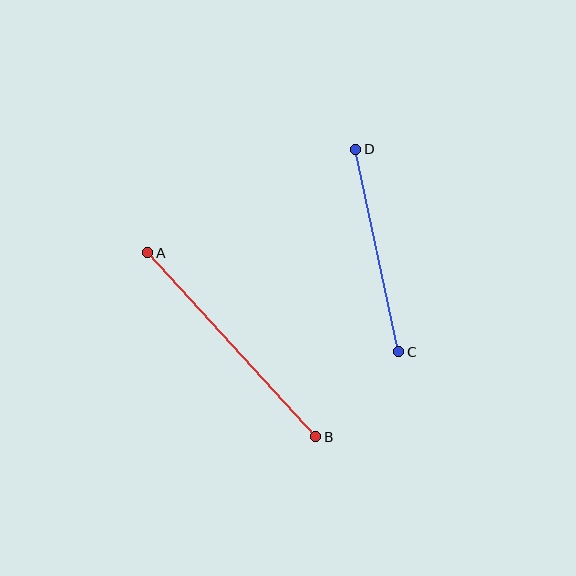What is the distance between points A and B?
The distance is approximately 250 pixels.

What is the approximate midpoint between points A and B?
The midpoint is at approximately (232, 345) pixels.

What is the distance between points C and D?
The distance is approximately 207 pixels.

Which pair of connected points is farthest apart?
Points A and B are farthest apart.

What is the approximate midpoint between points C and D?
The midpoint is at approximately (377, 250) pixels.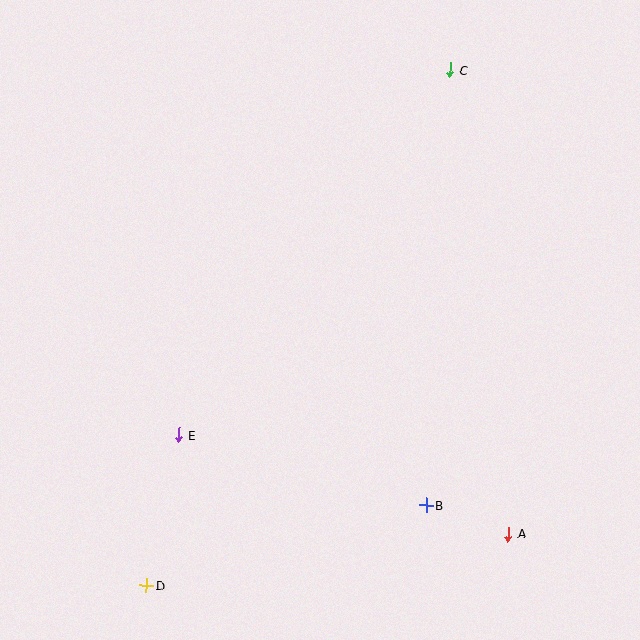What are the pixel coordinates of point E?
Point E is at (179, 435).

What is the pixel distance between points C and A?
The distance between C and A is 467 pixels.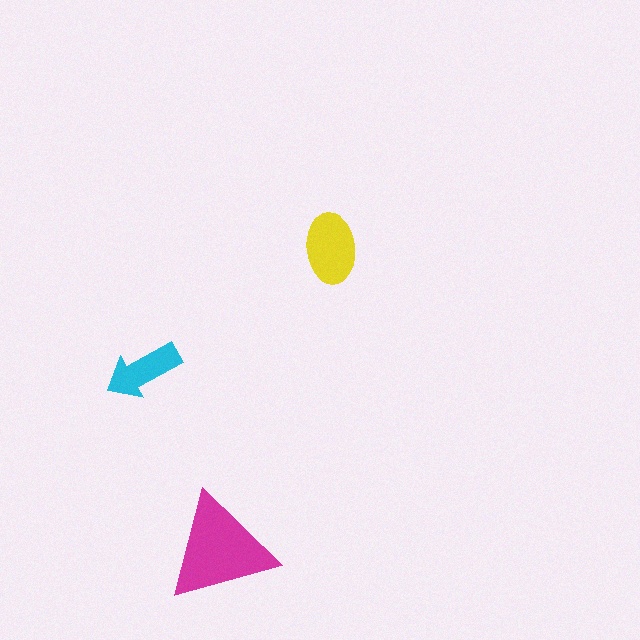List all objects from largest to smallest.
The magenta triangle, the yellow ellipse, the cyan arrow.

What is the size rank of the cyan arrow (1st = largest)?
3rd.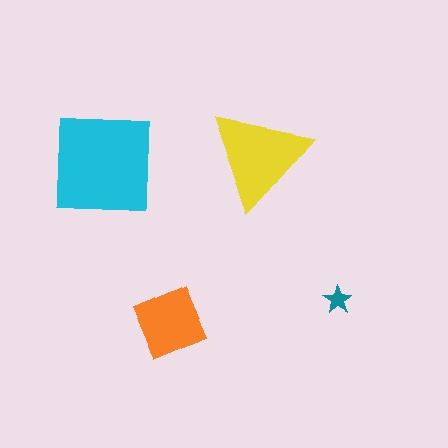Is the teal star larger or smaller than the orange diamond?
Smaller.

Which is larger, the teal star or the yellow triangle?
The yellow triangle.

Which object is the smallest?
The teal star.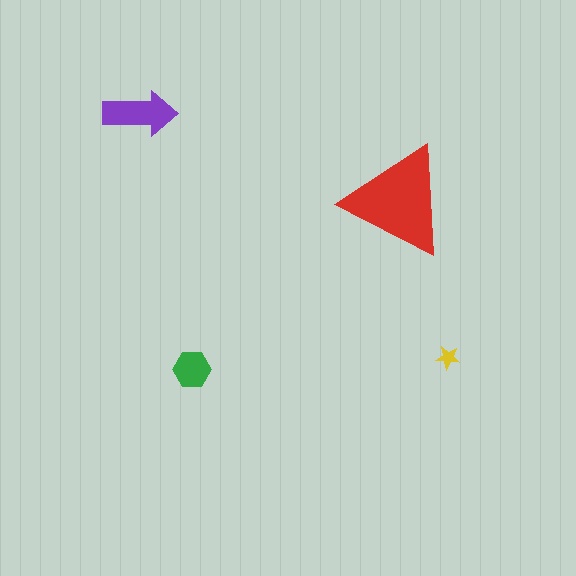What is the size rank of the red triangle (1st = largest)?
1st.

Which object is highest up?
The purple arrow is topmost.